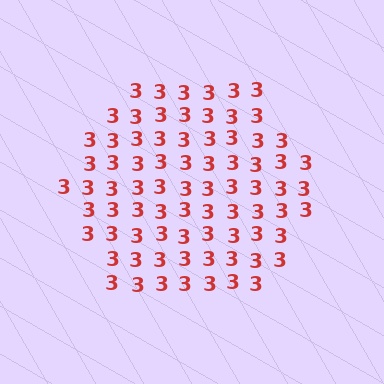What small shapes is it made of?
It is made of small digit 3's.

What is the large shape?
The large shape is a hexagon.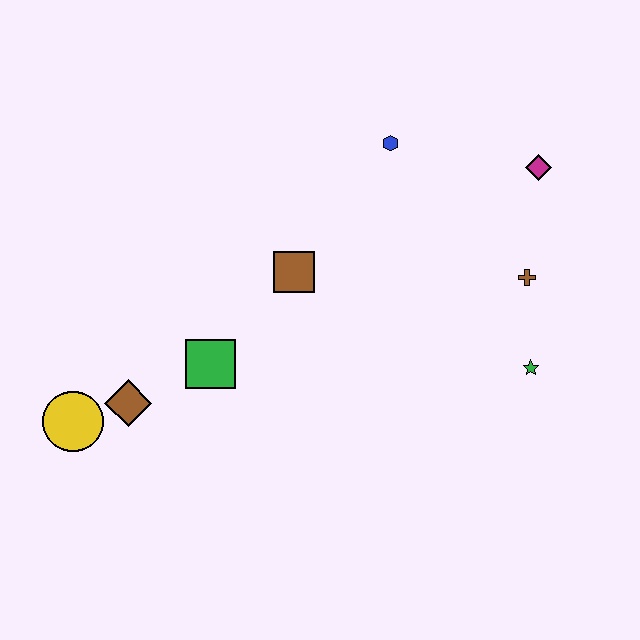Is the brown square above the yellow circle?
Yes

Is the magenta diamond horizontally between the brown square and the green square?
No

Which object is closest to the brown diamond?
The yellow circle is closest to the brown diamond.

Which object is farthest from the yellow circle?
The magenta diamond is farthest from the yellow circle.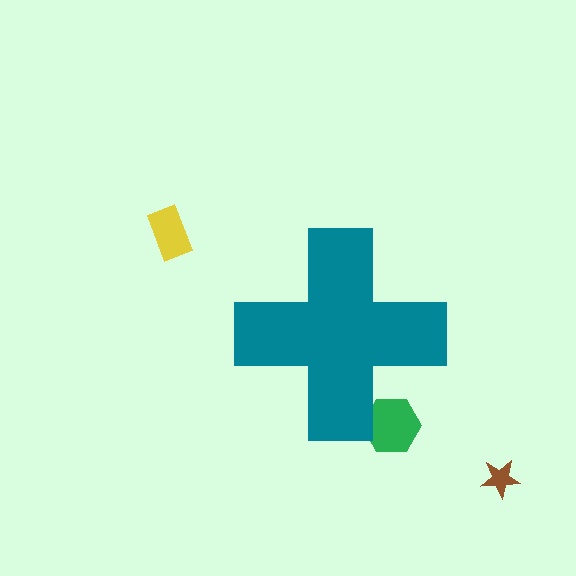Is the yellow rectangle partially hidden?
No, the yellow rectangle is fully visible.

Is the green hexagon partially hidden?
Yes, the green hexagon is partially hidden behind the teal cross.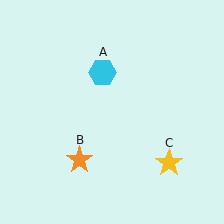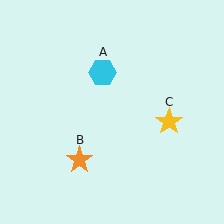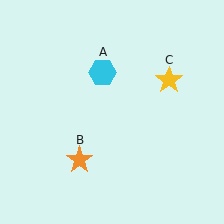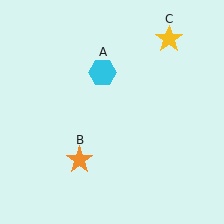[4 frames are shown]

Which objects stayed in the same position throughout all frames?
Cyan hexagon (object A) and orange star (object B) remained stationary.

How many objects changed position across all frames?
1 object changed position: yellow star (object C).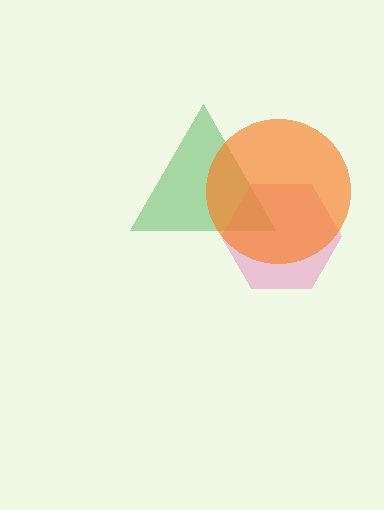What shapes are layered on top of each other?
The layered shapes are: a green triangle, a pink hexagon, an orange circle.